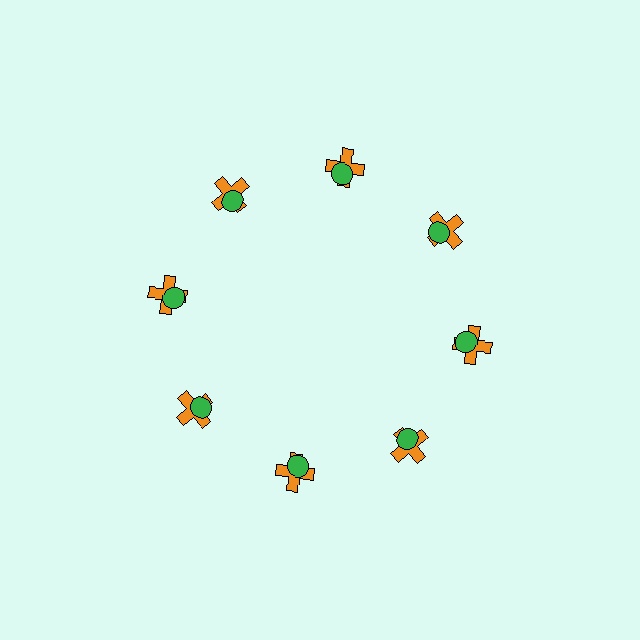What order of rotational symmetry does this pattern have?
This pattern has 8-fold rotational symmetry.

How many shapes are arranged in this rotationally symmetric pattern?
There are 16 shapes, arranged in 8 groups of 2.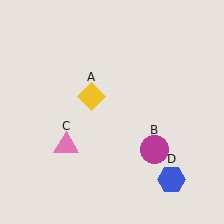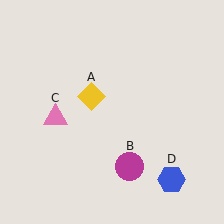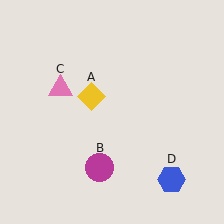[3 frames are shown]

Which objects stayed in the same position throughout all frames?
Yellow diamond (object A) and blue hexagon (object D) remained stationary.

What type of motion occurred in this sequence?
The magenta circle (object B), pink triangle (object C) rotated clockwise around the center of the scene.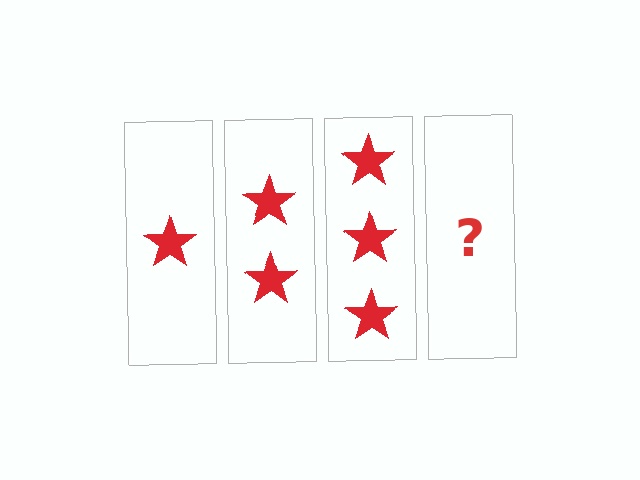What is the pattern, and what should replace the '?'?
The pattern is that each step adds one more star. The '?' should be 4 stars.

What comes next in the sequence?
The next element should be 4 stars.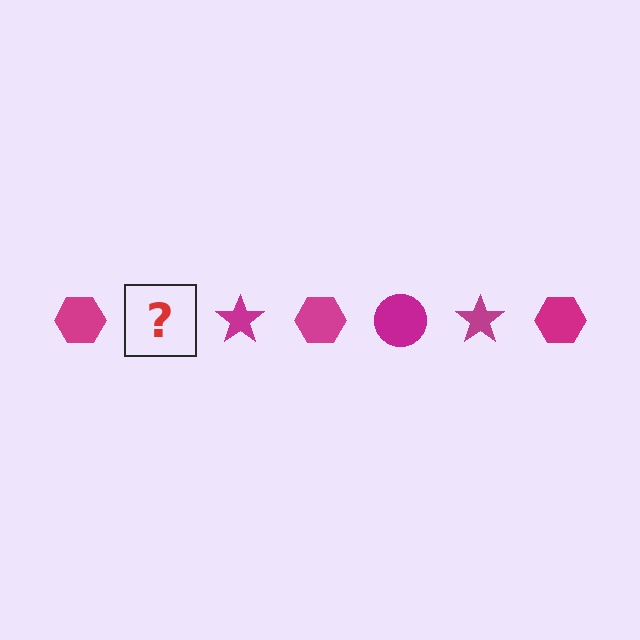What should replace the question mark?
The question mark should be replaced with a magenta circle.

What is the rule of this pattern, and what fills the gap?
The rule is that the pattern cycles through hexagon, circle, star shapes in magenta. The gap should be filled with a magenta circle.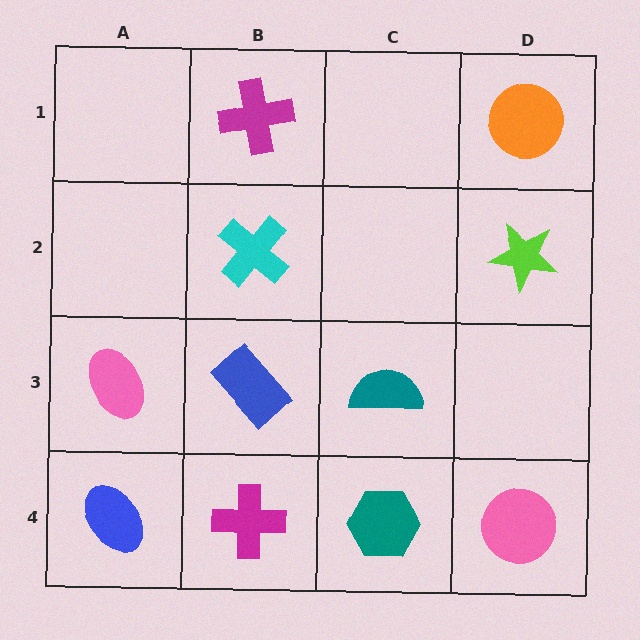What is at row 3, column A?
A pink ellipse.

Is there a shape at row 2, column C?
No, that cell is empty.